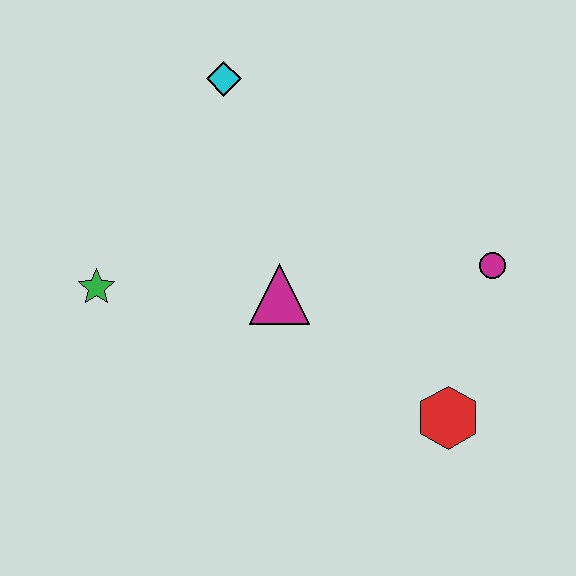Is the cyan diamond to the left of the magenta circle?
Yes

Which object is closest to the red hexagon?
The magenta circle is closest to the red hexagon.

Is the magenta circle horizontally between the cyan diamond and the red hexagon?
No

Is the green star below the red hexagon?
No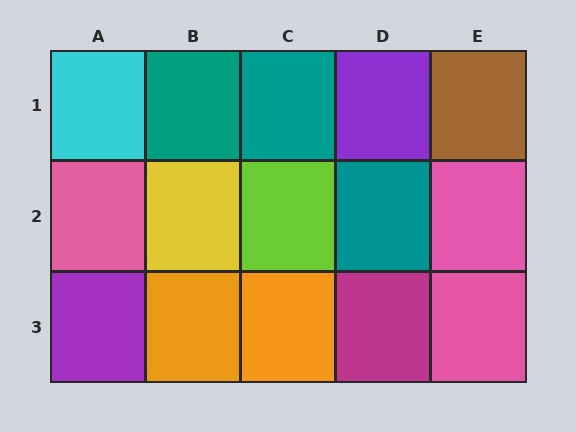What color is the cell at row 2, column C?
Lime.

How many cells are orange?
2 cells are orange.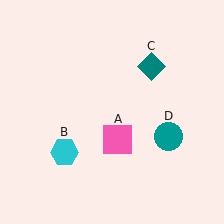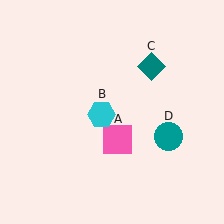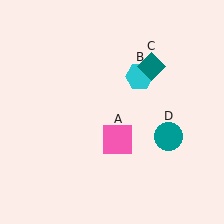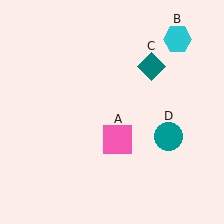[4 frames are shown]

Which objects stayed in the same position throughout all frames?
Pink square (object A) and teal diamond (object C) and teal circle (object D) remained stationary.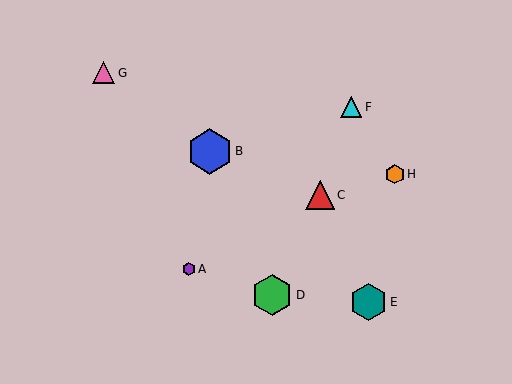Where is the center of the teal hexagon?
The center of the teal hexagon is at (368, 302).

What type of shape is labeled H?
Shape H is an orange hexagon.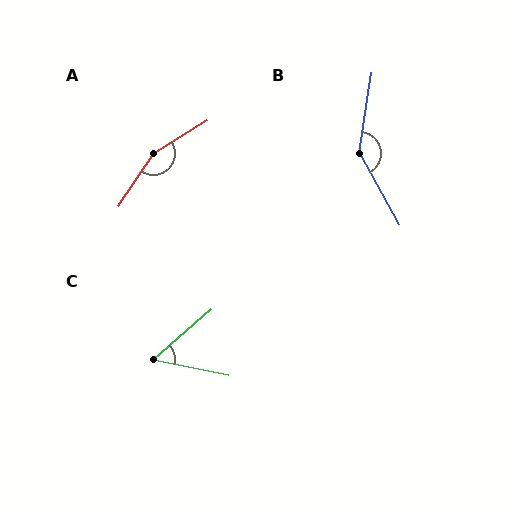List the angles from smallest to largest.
C (53°), B (142°), A (155°).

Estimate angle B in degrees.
Approximately 142 degrees.